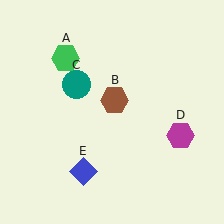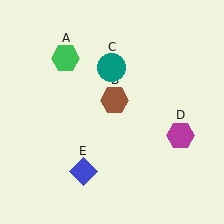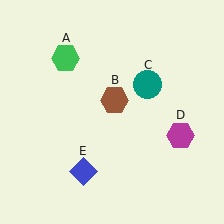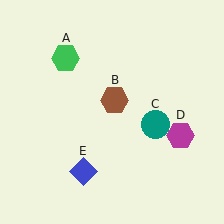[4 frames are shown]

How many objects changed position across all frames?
1 object changed position: teal circle (object C).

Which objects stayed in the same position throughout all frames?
Green hexagon (object A) and brown hexagon (object B) and magenta hexagon (object D) and blue diamond (object E) remained stationary.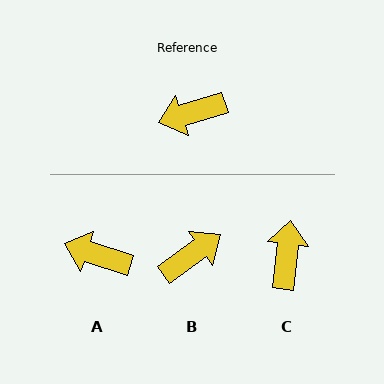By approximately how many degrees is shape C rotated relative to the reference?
Approximately 114 degrees clockwise.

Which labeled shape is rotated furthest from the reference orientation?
B, about 162 degrees away.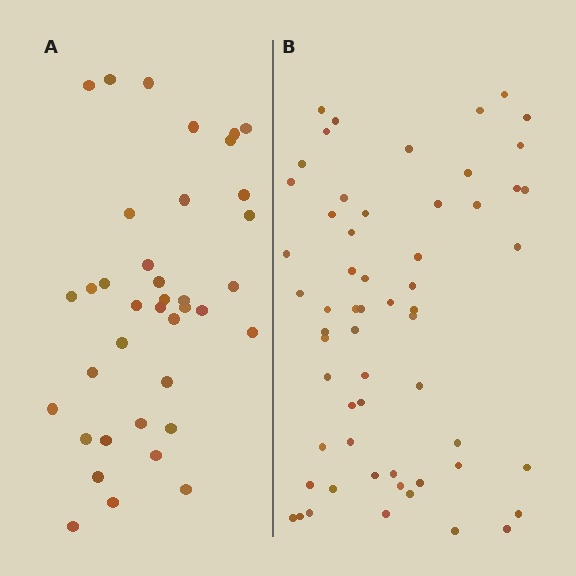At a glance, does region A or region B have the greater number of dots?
Region B (the right region) has more dots.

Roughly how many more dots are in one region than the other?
Region B has approximately 20 more dots than region A.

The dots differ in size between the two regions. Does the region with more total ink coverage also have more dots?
No. Region A has more total ink coverage because its dots are larger, but region B actually contains more individual dots. Total area can be misleading — the number of items is what matters here.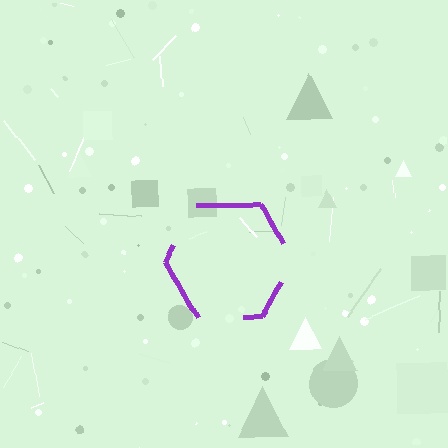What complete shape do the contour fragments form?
The contour fragments form a hexagon.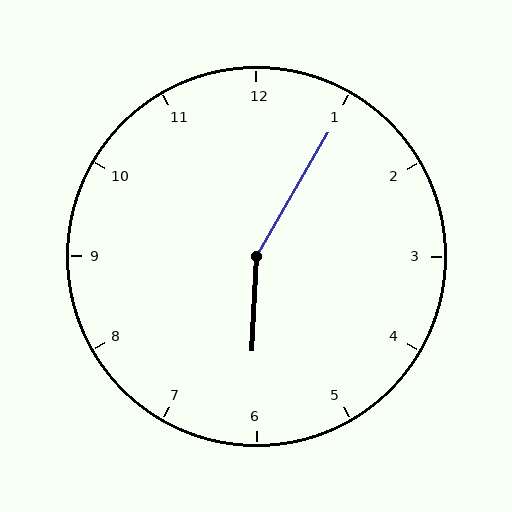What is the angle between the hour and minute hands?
Approximately 152 degrees.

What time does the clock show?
6:05.